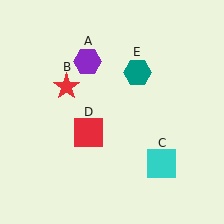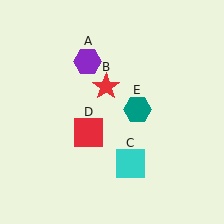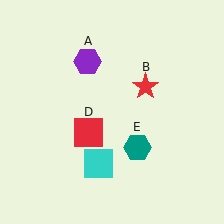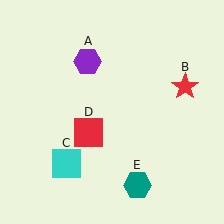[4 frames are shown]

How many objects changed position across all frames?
3 objects changed position: red star (object B), cyan square (object C), teal hexagon (object E).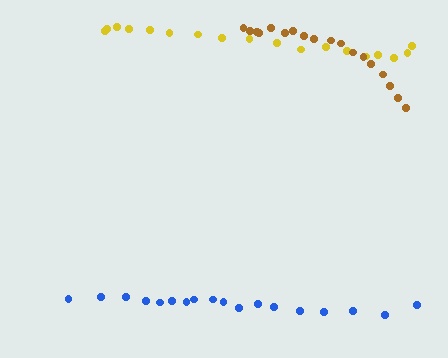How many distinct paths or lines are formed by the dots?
There are 3 distinct paths.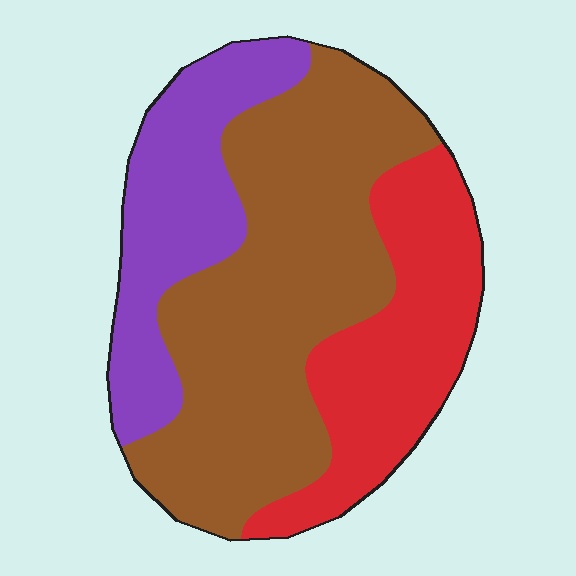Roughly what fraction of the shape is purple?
Purple covers about 25% of the shape.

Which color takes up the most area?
Brown, at roughly 50%.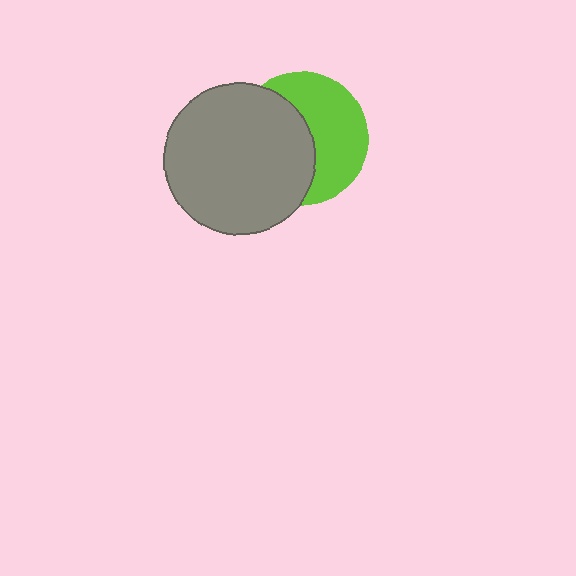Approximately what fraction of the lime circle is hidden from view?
Roughly 50% of the lime circle is hidden behind the gray circle.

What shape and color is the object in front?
The object in front is a gray circle.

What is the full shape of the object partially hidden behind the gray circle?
The partially hidden object is a lime circle.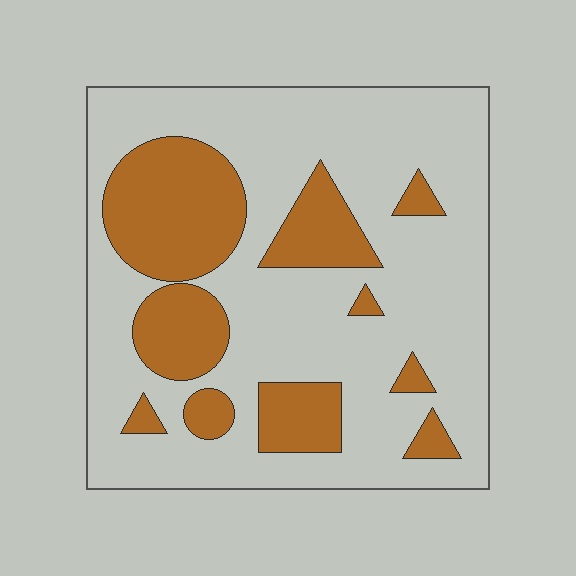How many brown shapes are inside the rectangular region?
10.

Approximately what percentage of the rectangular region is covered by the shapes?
Approximately 25%.